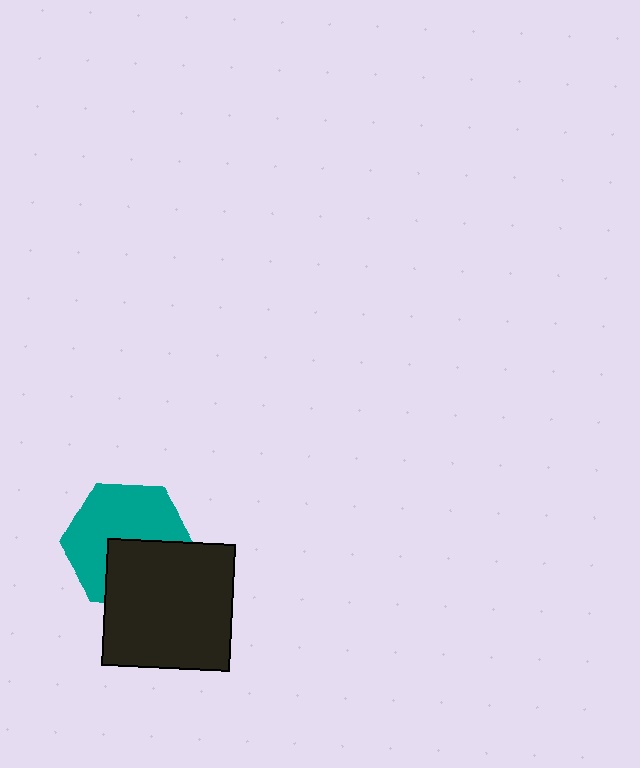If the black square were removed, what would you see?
You would see the complete teal hexagon.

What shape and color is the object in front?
The object in front is a black square.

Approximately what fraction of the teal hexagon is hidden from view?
Roughly 39% of the teal hexagon is hidden behind the black square.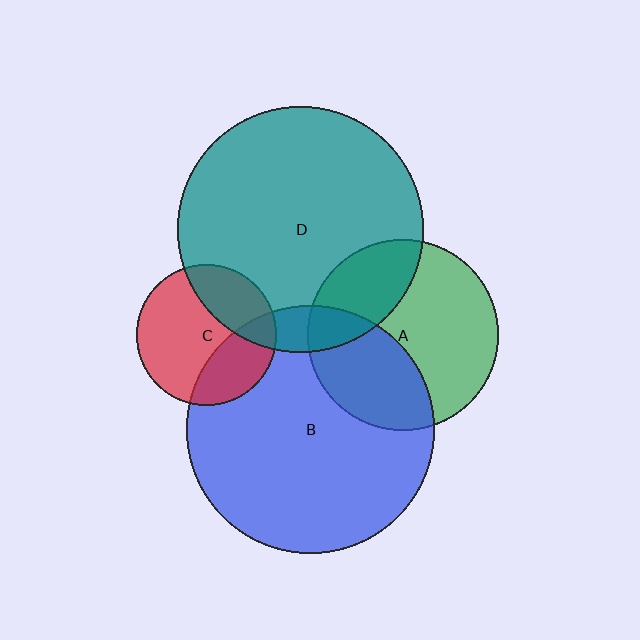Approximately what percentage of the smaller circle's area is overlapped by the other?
Approximately 35%.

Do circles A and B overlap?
Yes.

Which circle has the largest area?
Circle B (blue).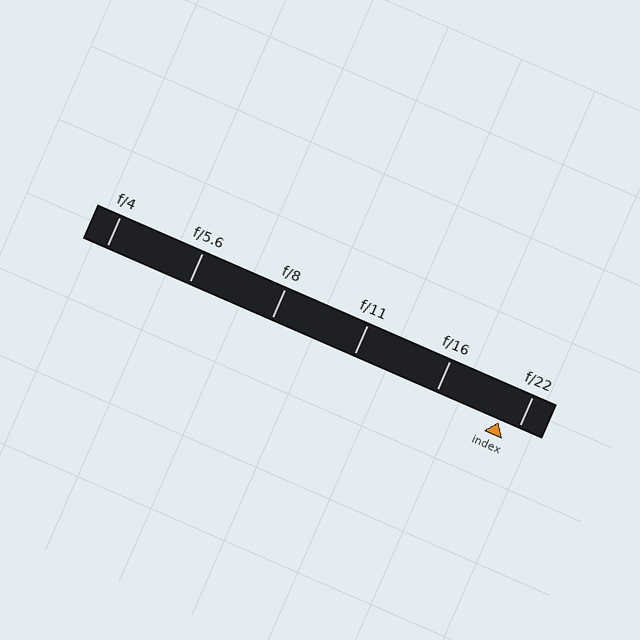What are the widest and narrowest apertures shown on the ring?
The widest aperture shown is f/4 and the narrowest is f/22.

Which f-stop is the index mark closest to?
The index mark is closest to f/22.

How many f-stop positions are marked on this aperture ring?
There are 6 f-stop positions marked.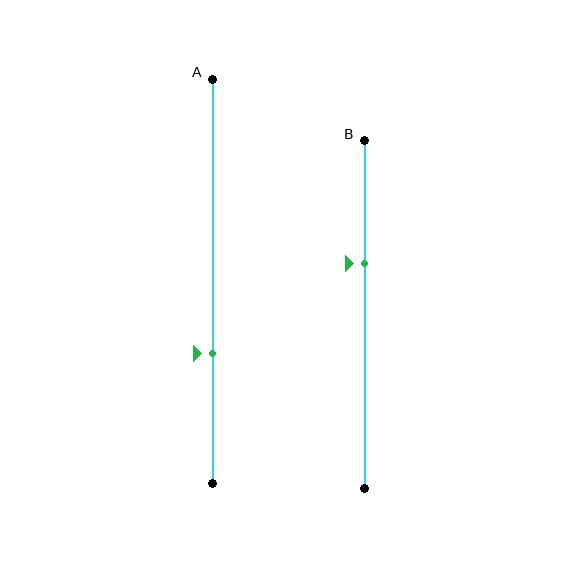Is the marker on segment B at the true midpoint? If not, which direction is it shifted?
No, the marker on segment B is shifted upward by about 15% of the segment length.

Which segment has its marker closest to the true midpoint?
Segment B has its marker closest to the true midpoint.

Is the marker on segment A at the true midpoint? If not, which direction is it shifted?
No, the marker on segment A is shifted downward by about 18% of the segment length.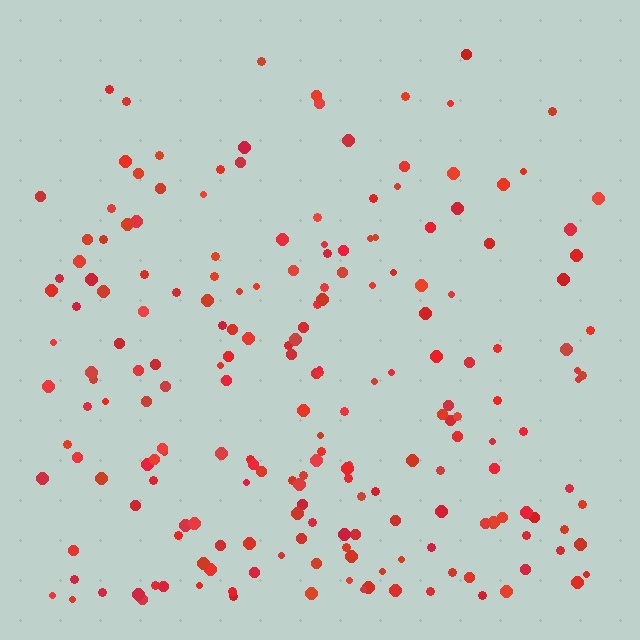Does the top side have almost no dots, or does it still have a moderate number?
Still a moderate number, just noticeably fewer than the bottom.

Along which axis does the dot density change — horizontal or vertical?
Vertical.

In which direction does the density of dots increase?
From top to bottom, with the bottom side densest.